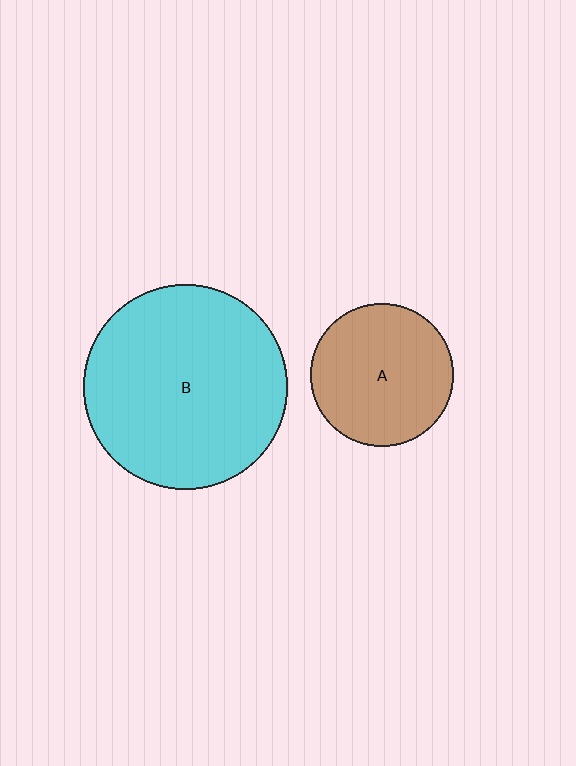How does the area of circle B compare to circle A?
Approximately 2.0 times.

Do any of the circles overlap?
No, none of the circles overlap.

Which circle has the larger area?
Circle B (cyan).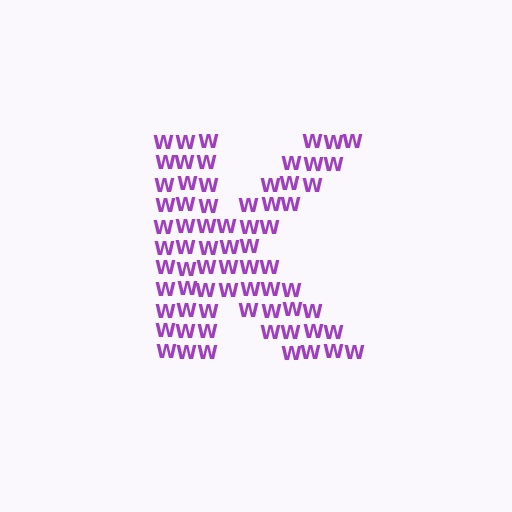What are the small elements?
The small elements are letter W's.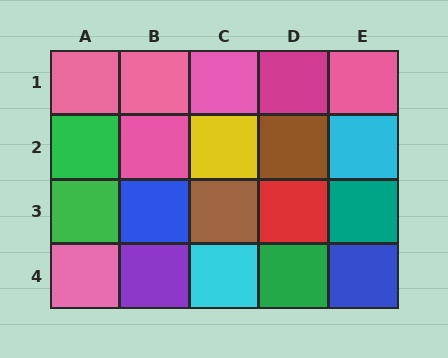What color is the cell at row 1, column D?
Magenta.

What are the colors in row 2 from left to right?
Green, pink, yellow, brown, cyan.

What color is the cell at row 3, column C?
Brown.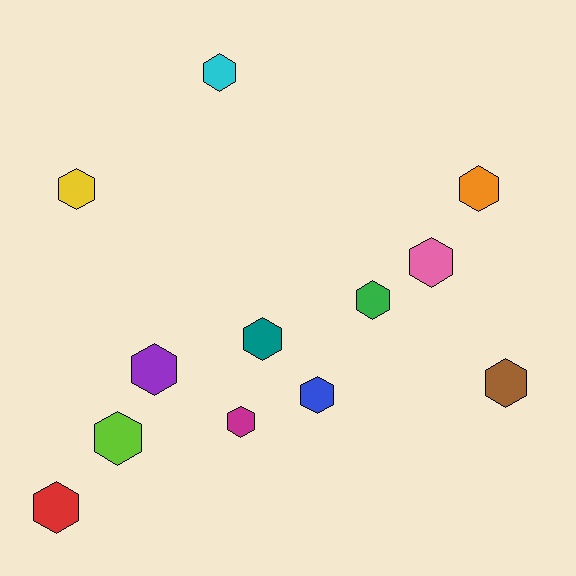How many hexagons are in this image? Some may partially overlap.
There are 12 hexagons.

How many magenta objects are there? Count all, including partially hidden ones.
There is 1 magenta object.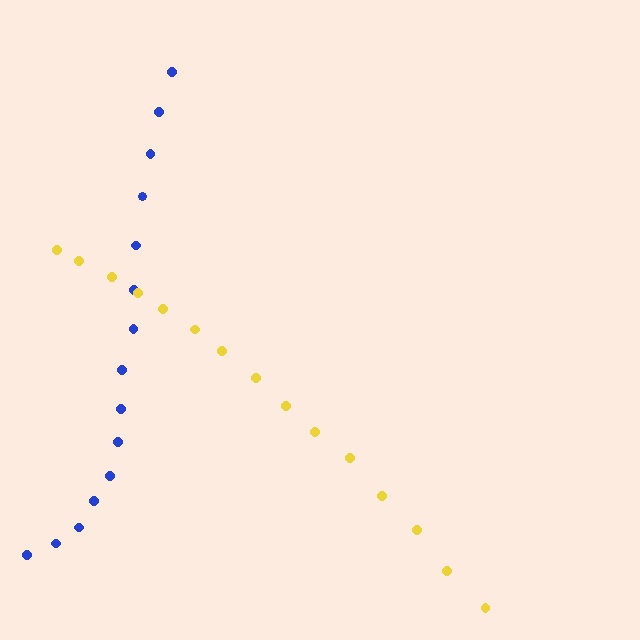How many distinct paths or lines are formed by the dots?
There are 2 distinct paths.